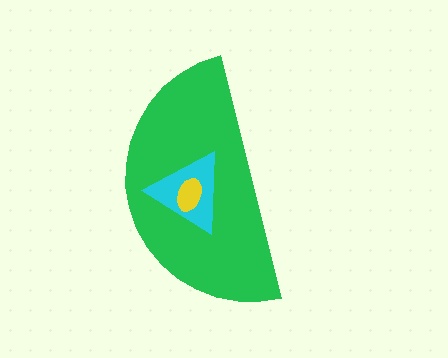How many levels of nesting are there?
3.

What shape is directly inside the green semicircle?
The cyan triangle.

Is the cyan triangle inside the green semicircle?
Yes.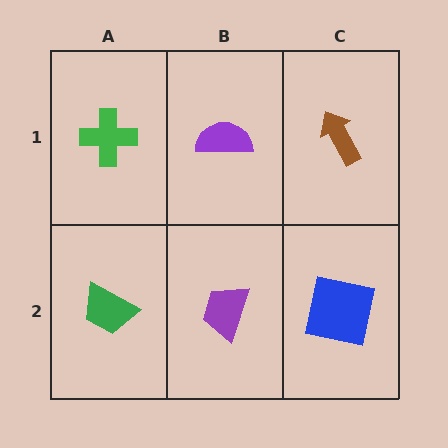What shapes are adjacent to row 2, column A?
A green cross (row 1, column A), a purple trapezoid (row 2, column B).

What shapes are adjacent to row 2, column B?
A purple semicircle (row 1, column B), a green trapezoid (row 2, column A), a blue square (row 2, column C).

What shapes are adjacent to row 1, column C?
A blue square (row 2, column C), a purple semicircle (row 1, column B).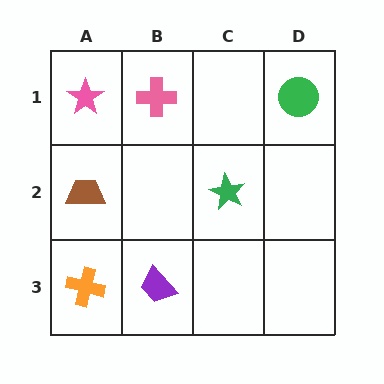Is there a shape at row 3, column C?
No, that cell is empty.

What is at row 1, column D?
A green circle.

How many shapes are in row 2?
2 shapes.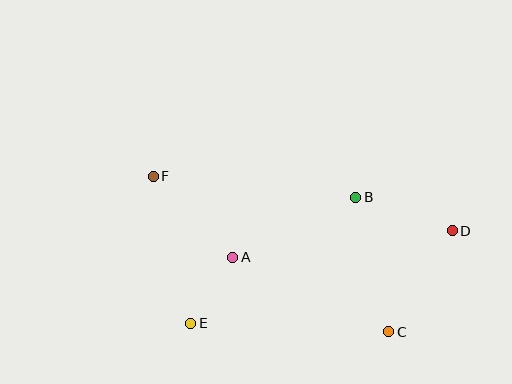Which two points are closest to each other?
Points A and E are closest to each other.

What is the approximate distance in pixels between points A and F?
The distance between A and F is approximately 114 pixels.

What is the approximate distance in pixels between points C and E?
The distance between C and E is approximately 198 pixels.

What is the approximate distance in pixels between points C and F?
The distance between C and F is approximately 282 pixels.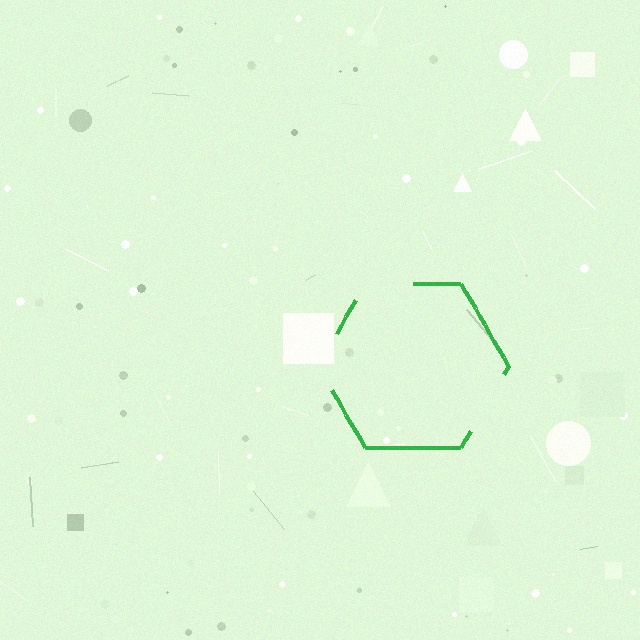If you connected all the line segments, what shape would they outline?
They would outline a hexagon.